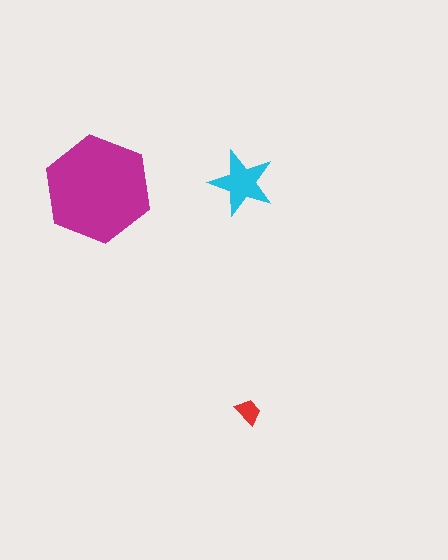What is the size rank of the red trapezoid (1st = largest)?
3rd.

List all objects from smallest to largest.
The red trapezoid, the cyan star, the magenta hexagon.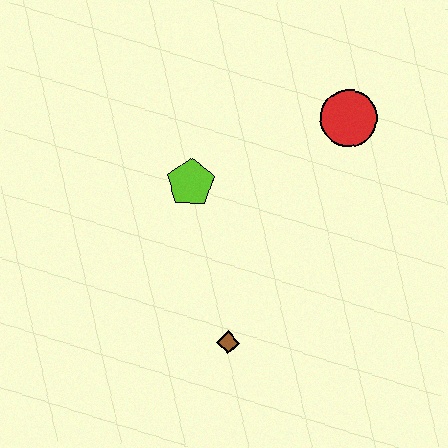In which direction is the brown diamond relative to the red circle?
The brown diamond is below the red circle.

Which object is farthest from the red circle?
The brown diamond is farthest from the red circle.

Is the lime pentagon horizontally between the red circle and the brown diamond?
No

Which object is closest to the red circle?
The lime pentagon is closest to the red circle.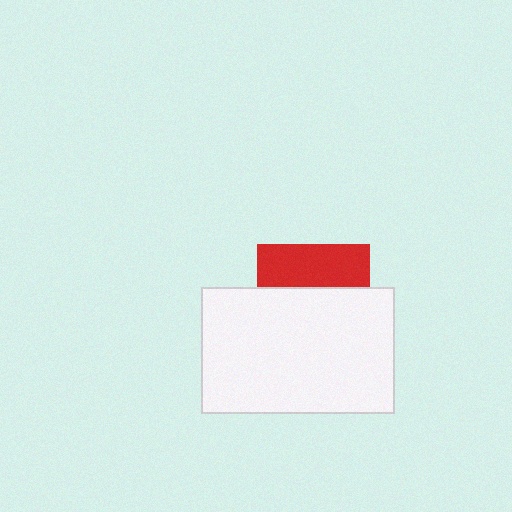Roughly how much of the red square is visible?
A small part of it is visible (roughly 39%).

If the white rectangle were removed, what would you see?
You would see the complete red square.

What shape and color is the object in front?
The object in front is a white rectangle.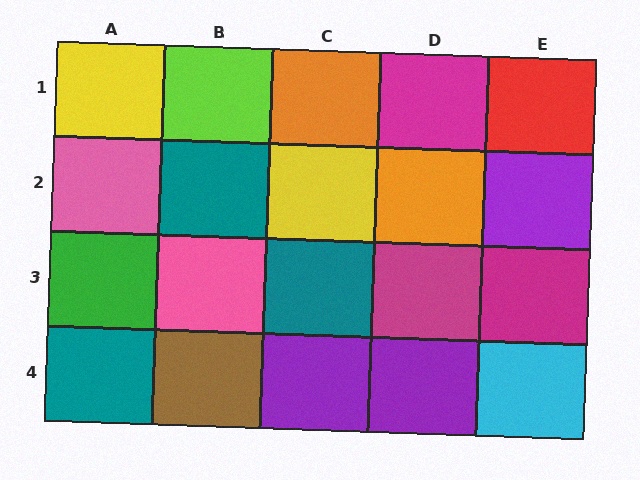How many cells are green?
1 cell is green.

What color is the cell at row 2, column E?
Purple.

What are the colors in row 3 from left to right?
Green, pink, teal, magenta, magenta.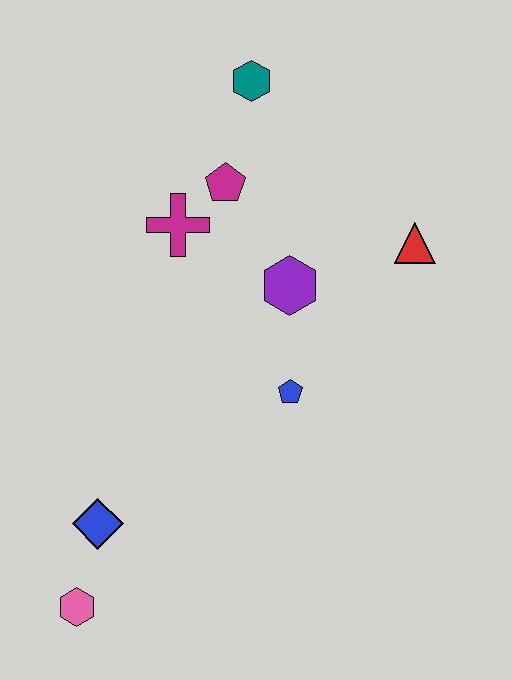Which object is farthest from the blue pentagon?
The teal hexagon is farthest from the blue pentagon.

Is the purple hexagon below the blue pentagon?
No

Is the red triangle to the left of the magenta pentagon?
No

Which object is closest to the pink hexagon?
The blue diamond is closest to the pink hexagon.